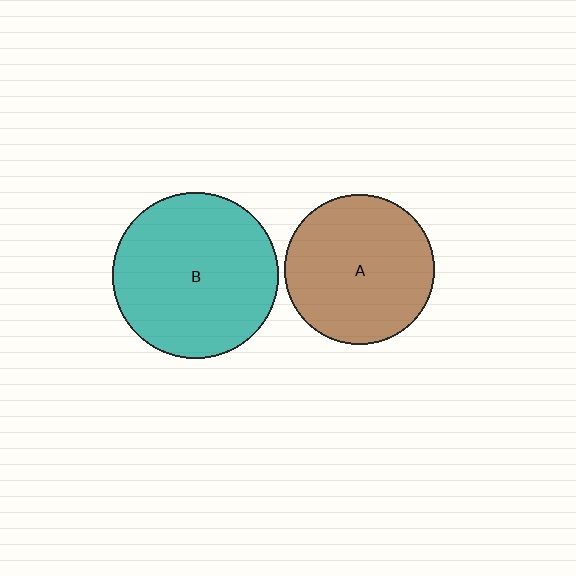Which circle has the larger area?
Circle B (teal).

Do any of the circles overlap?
No, none of the circles overlap.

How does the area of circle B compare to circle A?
Approximately 1.2 times.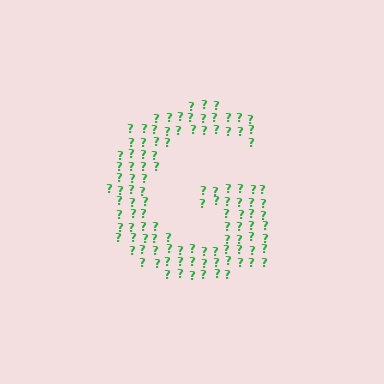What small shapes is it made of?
It is made of small question marks.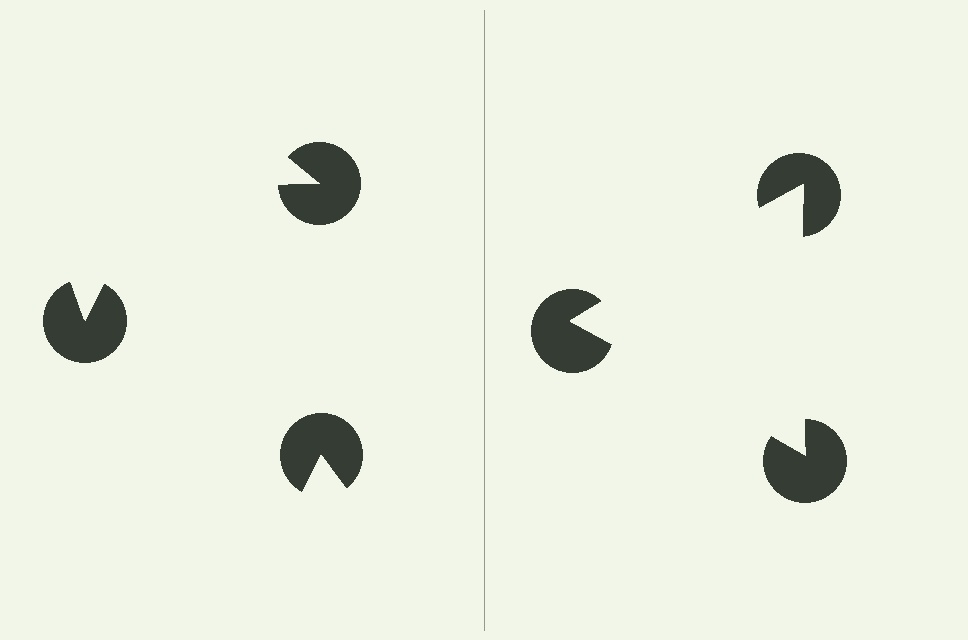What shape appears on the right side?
An illusory triangle.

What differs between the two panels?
The pac-man discs are positioned identically on both sides; only the wedge orientations differ. On the right they align to a triangle; on the left they are misaligned.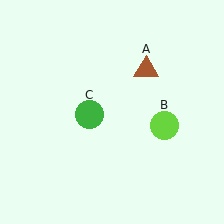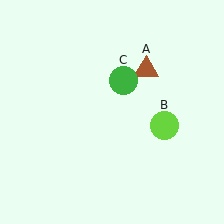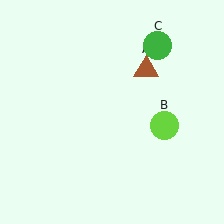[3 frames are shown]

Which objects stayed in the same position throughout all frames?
Brown triangle (object A) and lime circle (object B) remained stationary.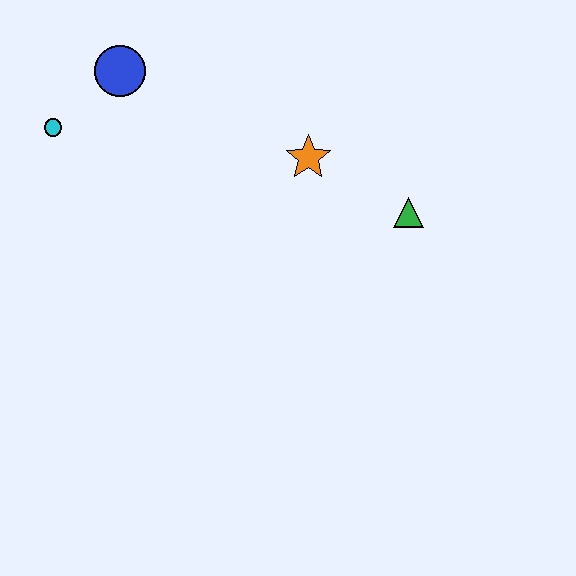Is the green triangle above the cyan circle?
No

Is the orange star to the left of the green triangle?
Yes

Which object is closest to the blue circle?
The cyan circle is closest to the blue circle.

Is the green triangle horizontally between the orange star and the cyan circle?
No